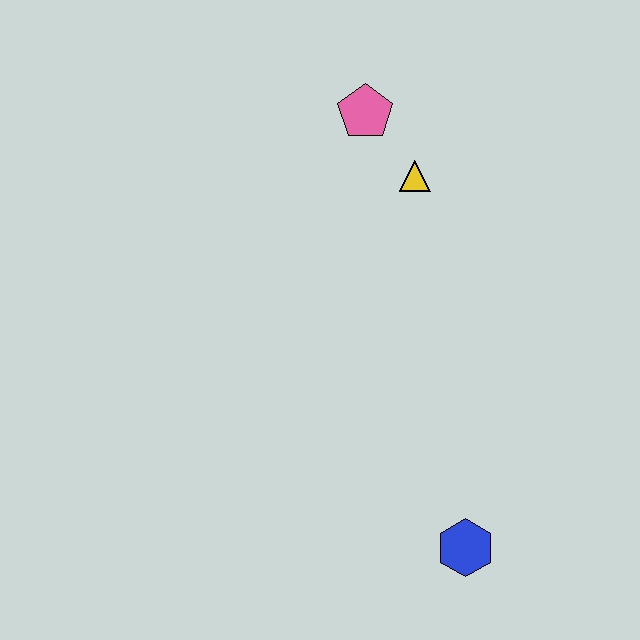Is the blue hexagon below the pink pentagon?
Yes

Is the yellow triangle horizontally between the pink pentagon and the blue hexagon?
Yes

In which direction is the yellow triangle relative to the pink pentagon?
The yellow triangle is below the pink pentagon.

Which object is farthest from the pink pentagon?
The blue hexagon is farthest from the pink pentagon.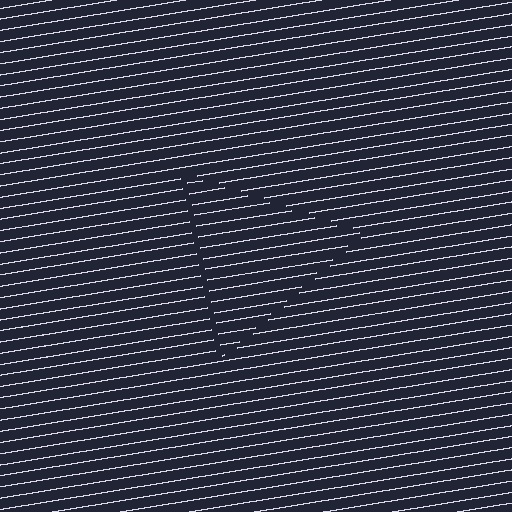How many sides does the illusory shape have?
3 sides — the line-ends trace a triangle.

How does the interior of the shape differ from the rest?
The interior of the shape contains the same grating, shifted by half a period — the contour is defined by the phase discontinuity where line-ends from the inner and outer gratings abut.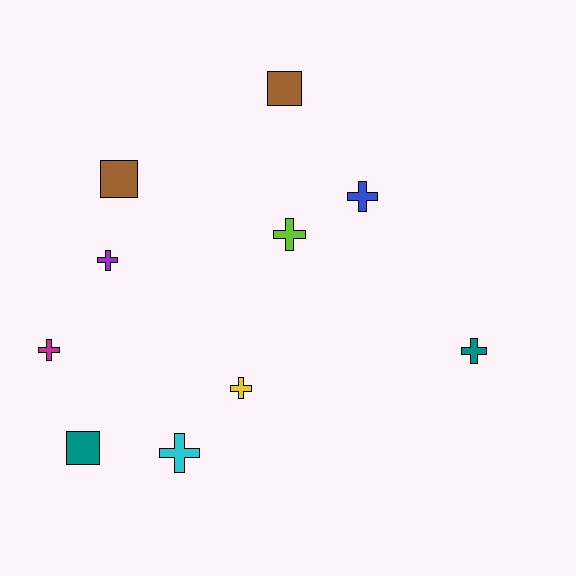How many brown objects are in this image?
There are 2 brown objects.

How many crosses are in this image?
There are 7 crosses.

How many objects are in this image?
There are 10 objects.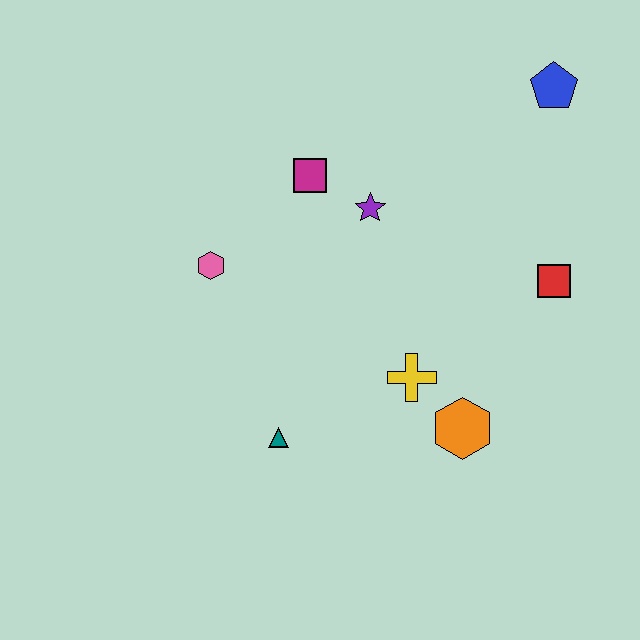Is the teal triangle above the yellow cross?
No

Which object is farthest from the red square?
The pink hexagon is farthest from the red square.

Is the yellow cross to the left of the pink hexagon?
No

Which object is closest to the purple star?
The magenta square is closest to the purple star.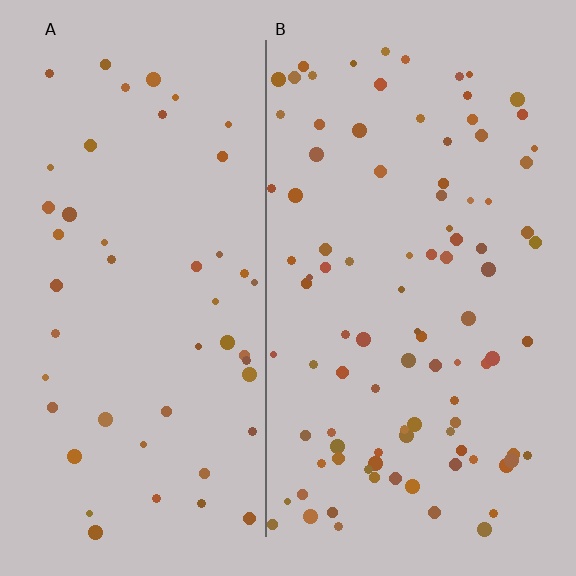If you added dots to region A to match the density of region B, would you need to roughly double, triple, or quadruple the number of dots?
Approximately double.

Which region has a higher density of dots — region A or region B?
B (the right).